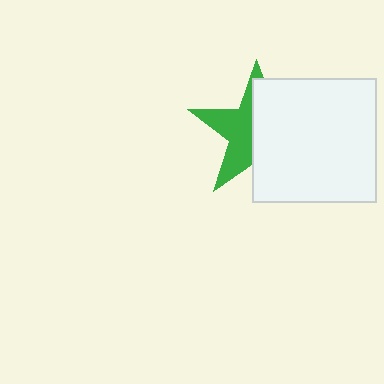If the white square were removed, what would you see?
You would see the complete green star.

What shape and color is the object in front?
The object in front is a white square.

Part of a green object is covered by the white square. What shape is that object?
It is a star.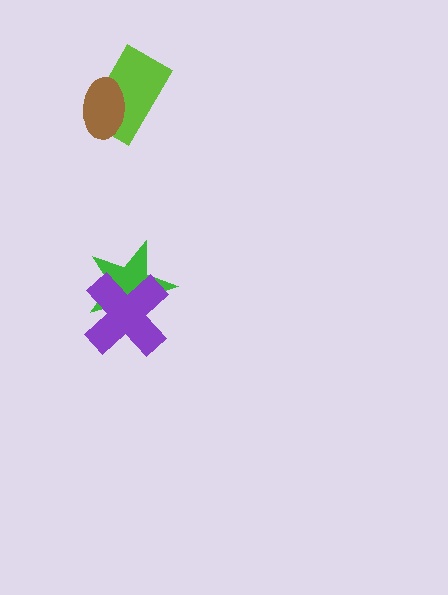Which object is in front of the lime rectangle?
The brown ellipse is in front of the lime rectangle.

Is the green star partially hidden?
Yes, it is partially covered by another shape.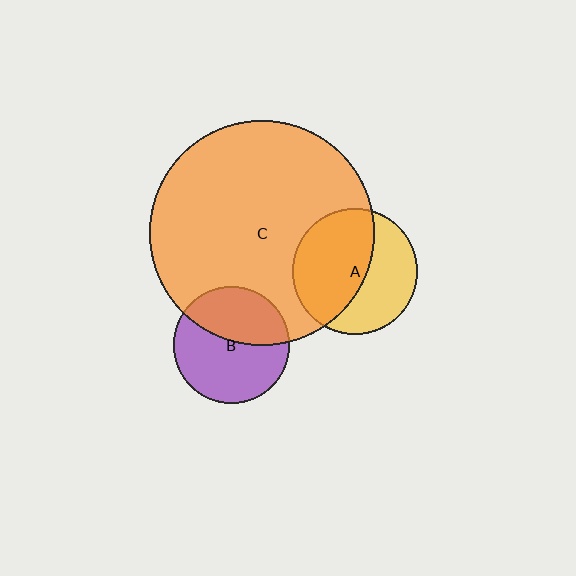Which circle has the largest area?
Circle C (orange).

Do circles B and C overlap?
Yes.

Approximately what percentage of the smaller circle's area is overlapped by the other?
Approximately 40%.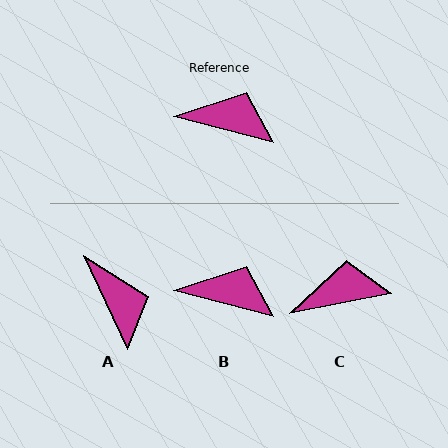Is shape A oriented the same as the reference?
No, it is off by about 51 degrees.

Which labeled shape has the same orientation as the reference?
B.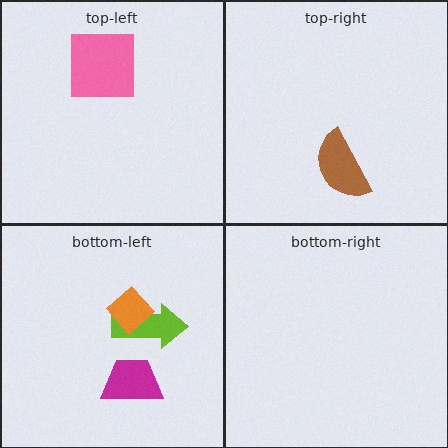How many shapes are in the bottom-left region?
3.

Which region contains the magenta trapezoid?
The bottom-left region.